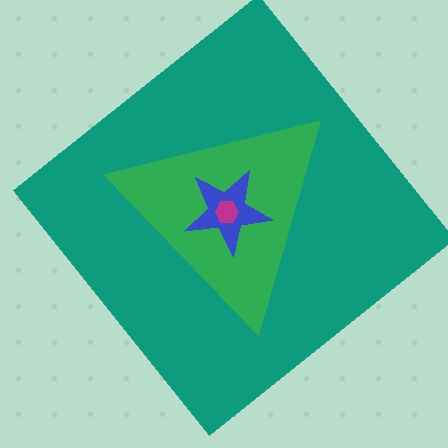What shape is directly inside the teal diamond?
The green triangle.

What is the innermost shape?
The magenta hexagon.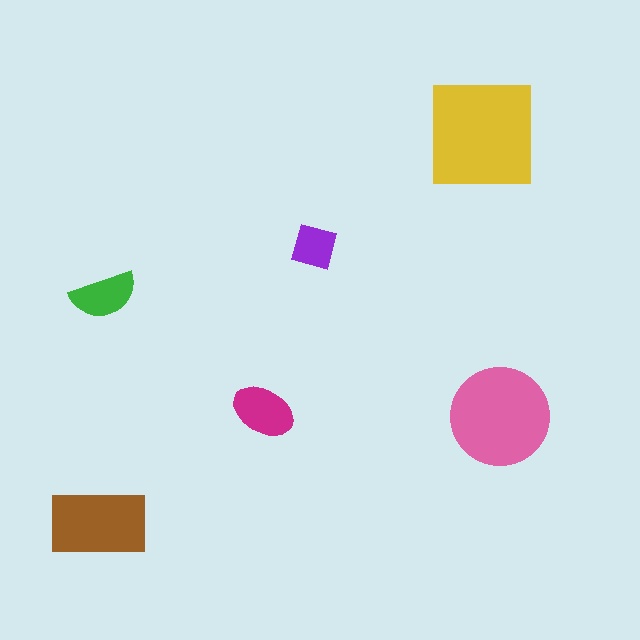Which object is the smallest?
The purple square.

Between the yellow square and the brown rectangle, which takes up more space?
The yellow square.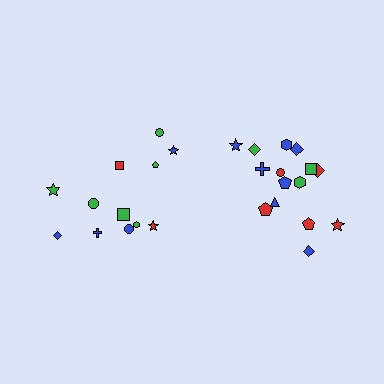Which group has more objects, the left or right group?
The right group.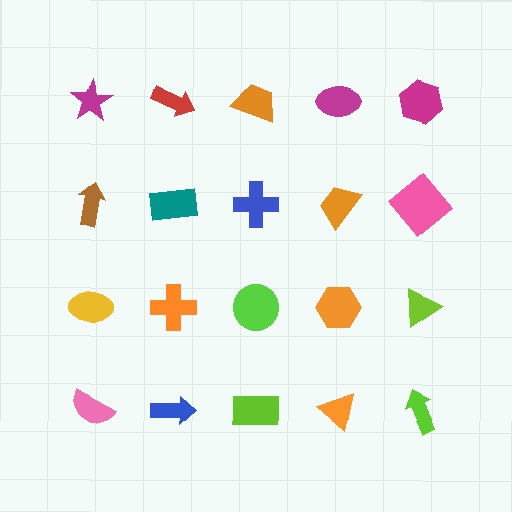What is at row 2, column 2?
A teal rectangle.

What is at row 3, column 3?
A lime circle.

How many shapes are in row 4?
5 shapes.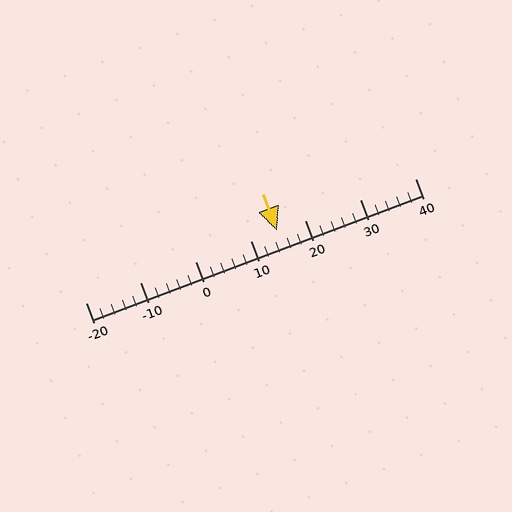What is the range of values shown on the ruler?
The ruler shows values from -20 to 40.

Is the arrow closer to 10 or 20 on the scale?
The arrow is closer to 10.